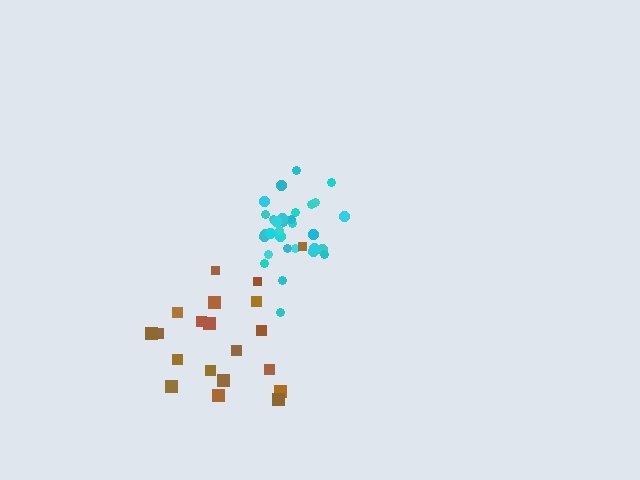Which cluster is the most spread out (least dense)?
Brown.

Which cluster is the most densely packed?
Cyan.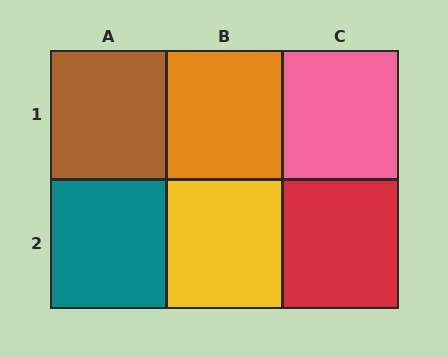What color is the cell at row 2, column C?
Red.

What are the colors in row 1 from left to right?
Brown, orange, pink.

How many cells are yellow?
1 cell is yellow.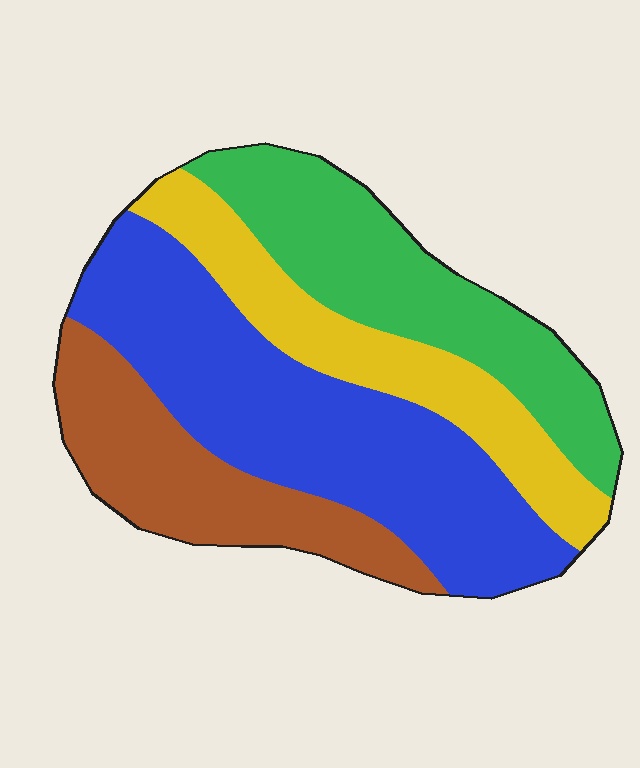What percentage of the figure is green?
Green covers 24% of the figure.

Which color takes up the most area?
Blue, at roughly 35%.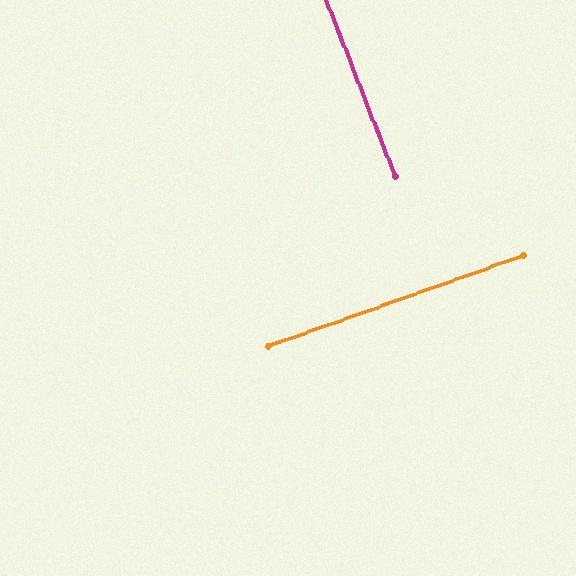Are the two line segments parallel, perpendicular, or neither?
Perpendicular — they meet at approximately 88°.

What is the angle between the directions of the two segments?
Approximately 88 degrees.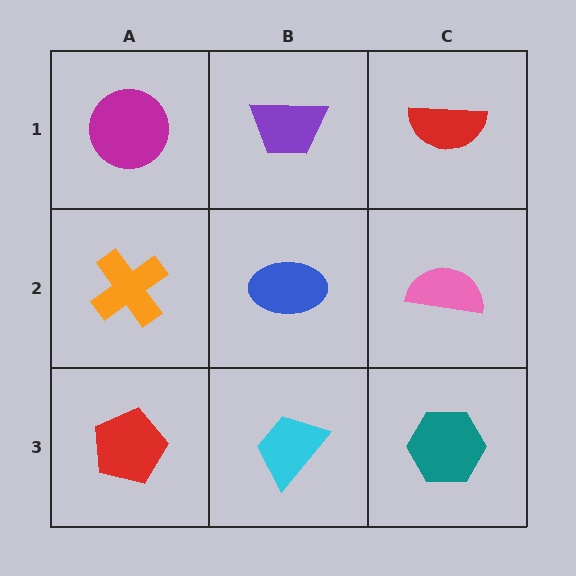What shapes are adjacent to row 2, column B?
A purple trapezoid (row 1, column B), a cyan trapezoid (row 3, column B), an orange cross (row 2, column A), a pink semicircle (row 2, column C).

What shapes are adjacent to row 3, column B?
A blue ellipse (row 2, column B), a red pentagon (row 3, column A), a teal hexagon (row 3, column C).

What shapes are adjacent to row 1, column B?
A blue ellipse (row 2, column B), a magenta circle (row 1, column A), a red semicircle (row 1, column C).